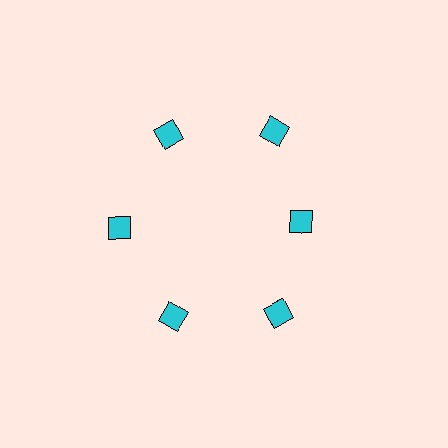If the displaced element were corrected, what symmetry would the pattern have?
It would have 6-fold rotational symmetry — the pattern would map onto itself every 60 degrees.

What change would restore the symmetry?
The symmetry would be restored by moving it outward, back onto the ring so that all 6 squares sit at equal angles and equal distance from the center.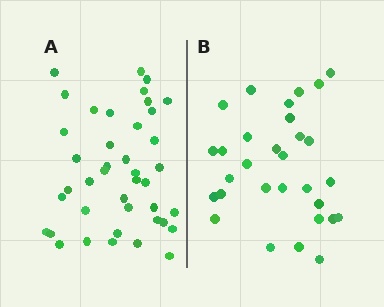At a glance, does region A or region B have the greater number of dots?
Region A (the left region) has more dots.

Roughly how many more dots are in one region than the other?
Region A has roughly 12 or so more dots than region B.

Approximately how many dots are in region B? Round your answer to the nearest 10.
About 30 dots.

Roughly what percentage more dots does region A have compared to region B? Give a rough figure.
About 35% more.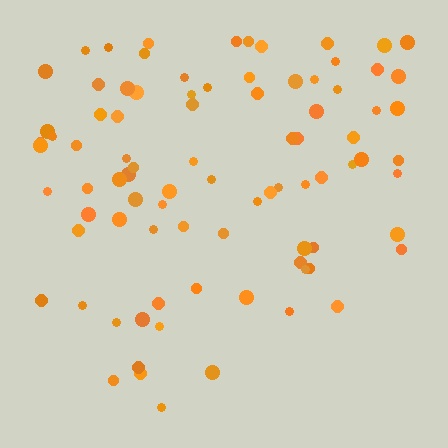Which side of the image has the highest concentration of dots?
The top.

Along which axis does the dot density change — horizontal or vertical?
Vertical.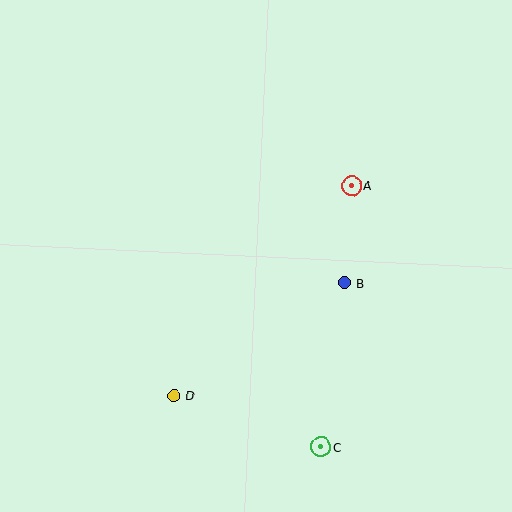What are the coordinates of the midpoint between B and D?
The midpoint between B and D is at (259, 339).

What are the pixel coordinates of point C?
Point C is at (321, 447).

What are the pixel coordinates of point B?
Point B is at (344, 283).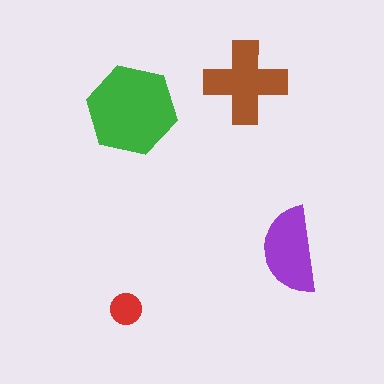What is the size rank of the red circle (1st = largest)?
4th.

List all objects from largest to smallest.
The green hexagon, the brown cross, the purple semicircle, the red circle.